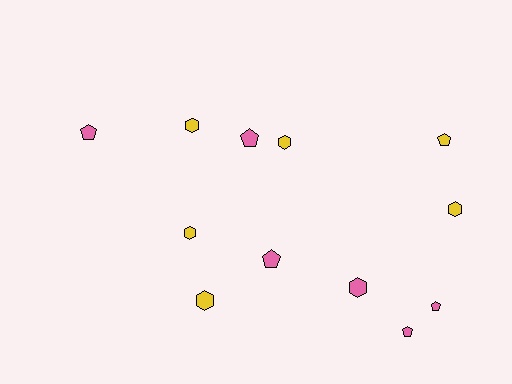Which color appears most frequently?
Pink, with 6 objects.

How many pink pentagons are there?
There are 5 pink pentagons.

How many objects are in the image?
There are 12 objects.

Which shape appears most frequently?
Hexagon, with 6 objects.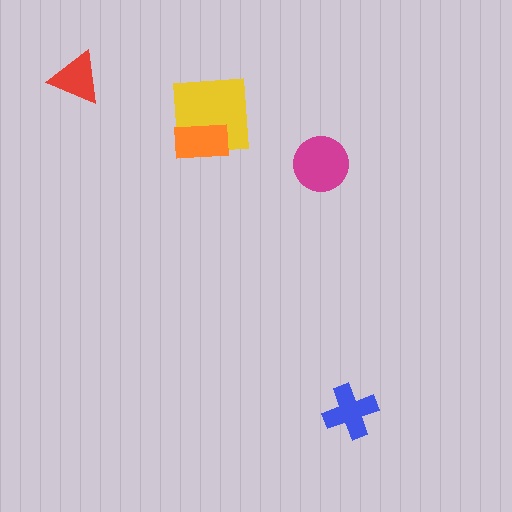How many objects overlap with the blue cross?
0 objects overlap with the blue cross.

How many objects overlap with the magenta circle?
0 objects overlap with the magenta circle.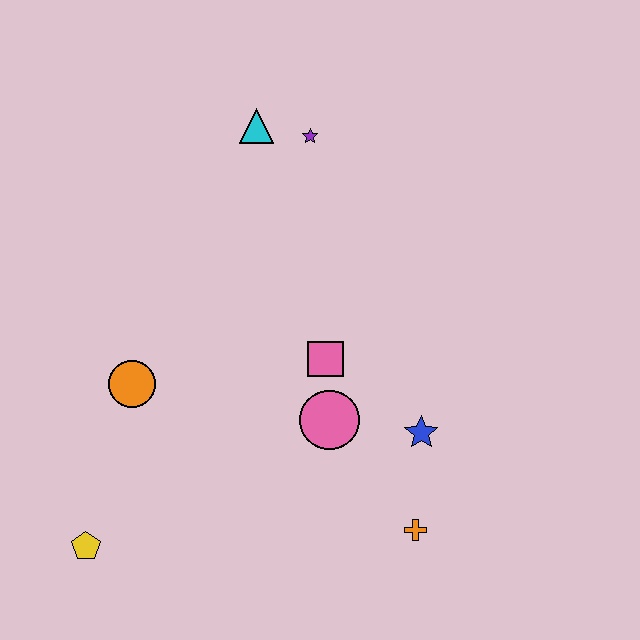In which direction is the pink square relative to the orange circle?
The pink square is to the right of the orange circle.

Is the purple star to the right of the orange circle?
Yes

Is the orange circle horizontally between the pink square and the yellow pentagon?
Yes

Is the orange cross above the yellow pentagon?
Yes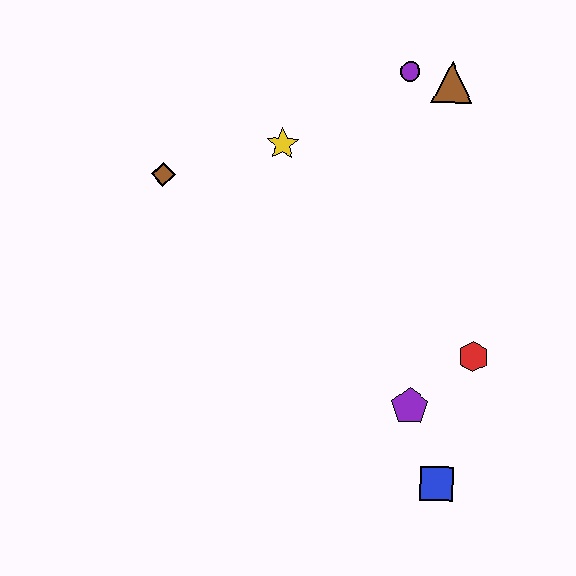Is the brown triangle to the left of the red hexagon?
Yes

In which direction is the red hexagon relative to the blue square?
The red hexagon is above the blue square.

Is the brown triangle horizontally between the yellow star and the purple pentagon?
No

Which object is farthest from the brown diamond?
The blue square is farthest from the brown diamond.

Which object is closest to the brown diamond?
The yellow star is closest to the brown diamond.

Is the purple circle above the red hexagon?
Yes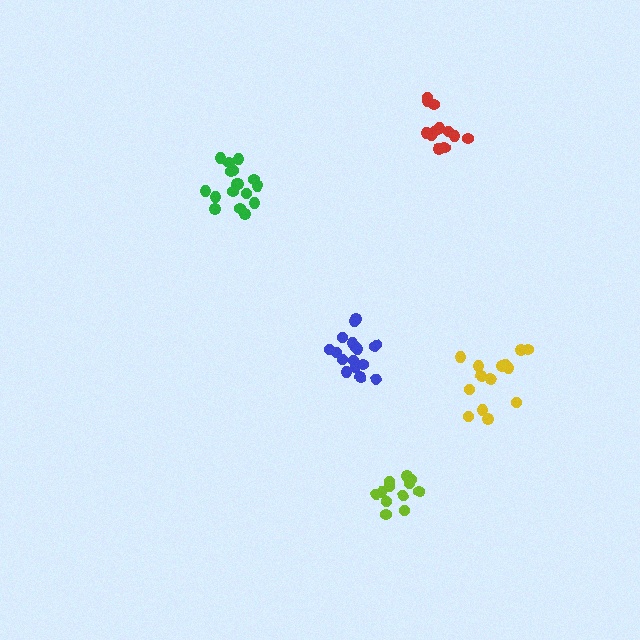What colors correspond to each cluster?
The clusters are colored: blue, lime, red, yellow, green.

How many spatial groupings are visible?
There are 5 spatial groupings.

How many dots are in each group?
Group 1: 17 dots, Group 2: 12 dots, Group 3: 12 dots, Group 4: 14 dots, Group 5: 17 dots (72 total).